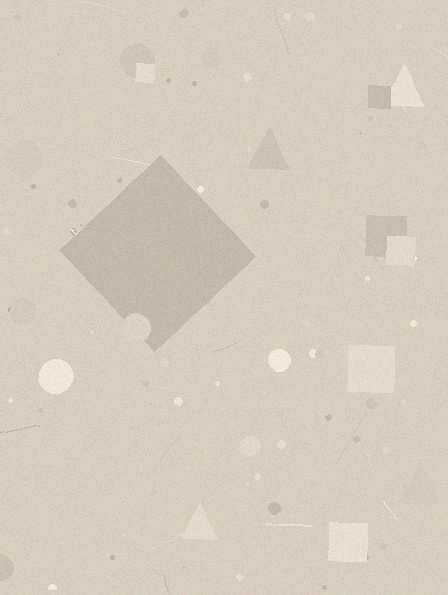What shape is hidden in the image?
A diamond is hidden in the image.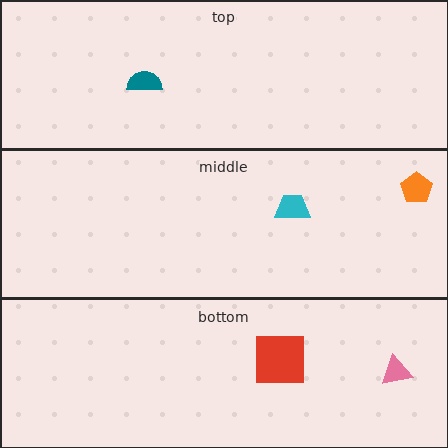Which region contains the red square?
The bottom region.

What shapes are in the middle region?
The orange pentagon, the cyan trapezoid.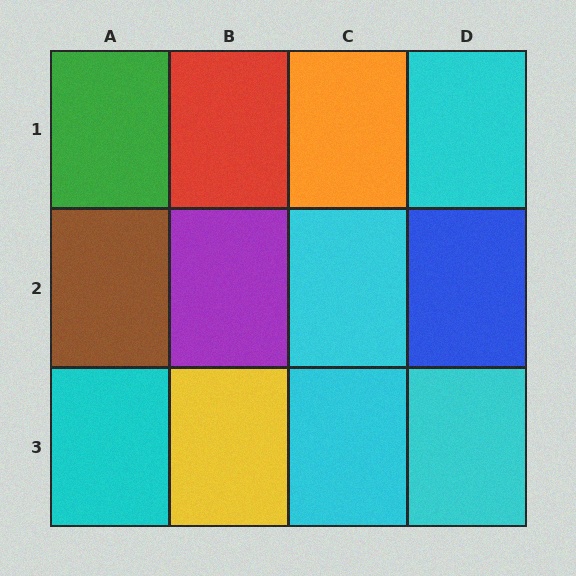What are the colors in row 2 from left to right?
Brown, purple, cyan, blue.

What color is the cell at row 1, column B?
Red.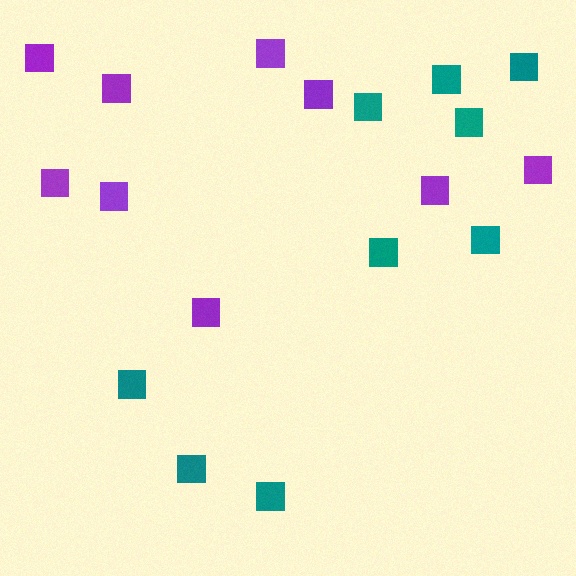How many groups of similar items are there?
There are 2 groups: one group of purple squares (9) and one group of teal squares (9).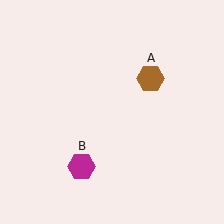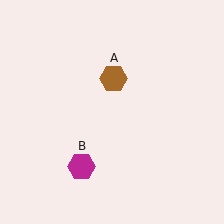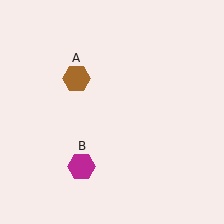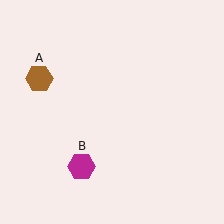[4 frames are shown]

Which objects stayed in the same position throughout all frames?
Magenta hexagon (object B) remained stationary.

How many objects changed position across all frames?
1 object changed position: brown hexagon (object A).